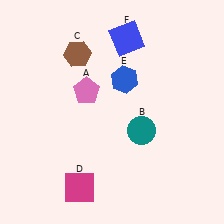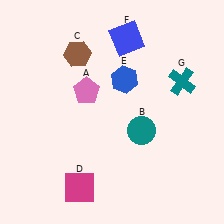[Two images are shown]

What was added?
A teal cross (G) was added in Image 2.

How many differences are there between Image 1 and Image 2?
There is 1 difference between the two images.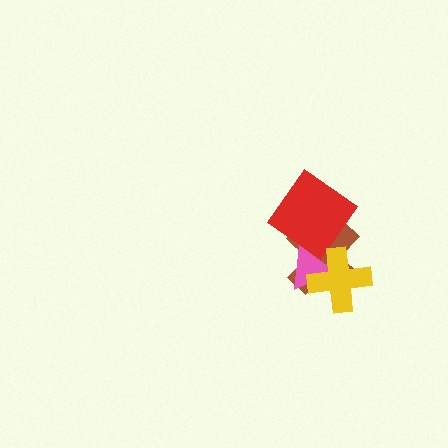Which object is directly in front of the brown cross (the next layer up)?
The pink triangle is directly in front of the brown cross.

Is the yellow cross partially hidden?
No, no other shape covers it.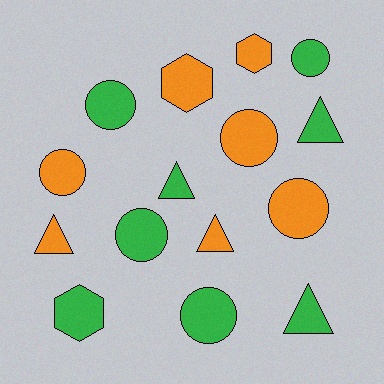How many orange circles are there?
There are 3 orange circles.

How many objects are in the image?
There are 15 objects.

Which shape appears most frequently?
Circle, with 7 objects.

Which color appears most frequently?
Green, with 8 objects.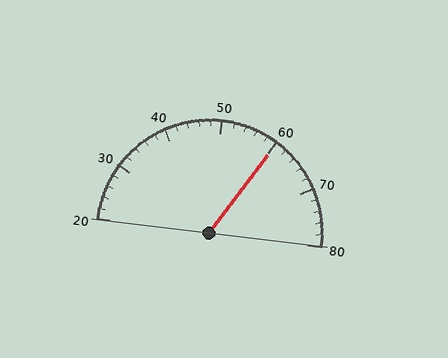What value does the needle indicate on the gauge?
The needle indicates approximately 60.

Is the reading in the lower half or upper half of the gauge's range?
The reading is in the upper half of the range (20 to 80).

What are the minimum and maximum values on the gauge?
The gauge ranges from 20 to 80.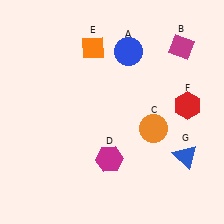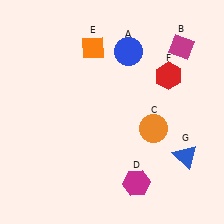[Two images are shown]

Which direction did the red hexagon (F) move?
The red hexagon (F) moved up.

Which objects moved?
The objects that moved are: the magenta hexagon (D), the red hexagon (F).